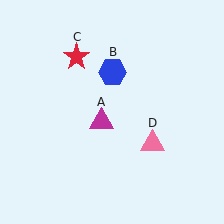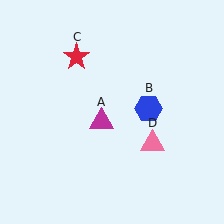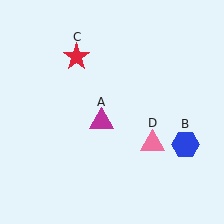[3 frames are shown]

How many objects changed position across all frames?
1 object changed position: blue hexagon (object B).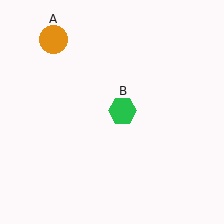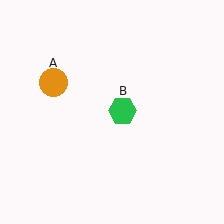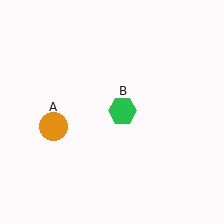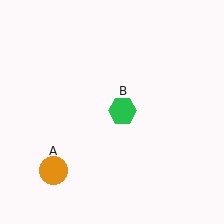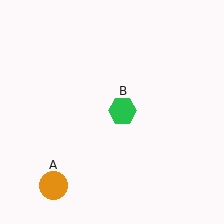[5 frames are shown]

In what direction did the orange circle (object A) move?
The orange circle (object A) moved down.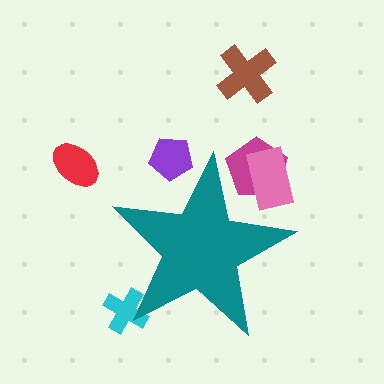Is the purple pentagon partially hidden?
Yes, the purple pentagon is partially hidden behind the teal star.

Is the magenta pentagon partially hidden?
Yes, the magenta pentagon is partially hidden behind the teal star.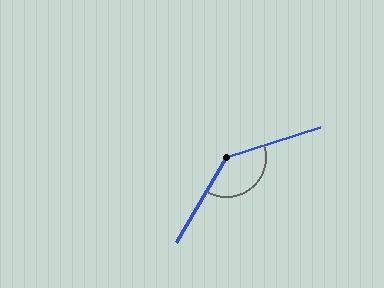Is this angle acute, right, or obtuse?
It is obtuse.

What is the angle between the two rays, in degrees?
Approximately 139 degrees.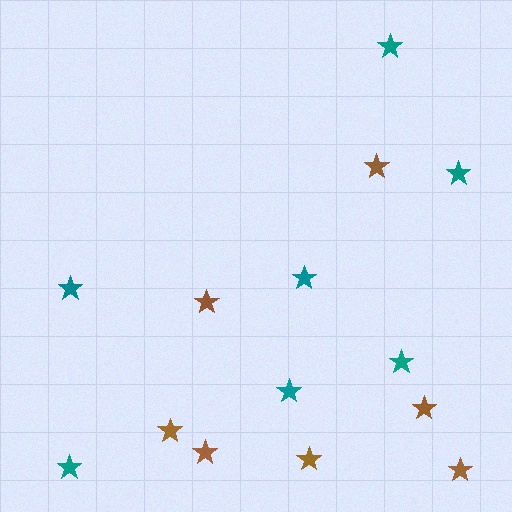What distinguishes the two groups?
There are 2 groups: one group of teal stars (7) and one group of brown stars (7).